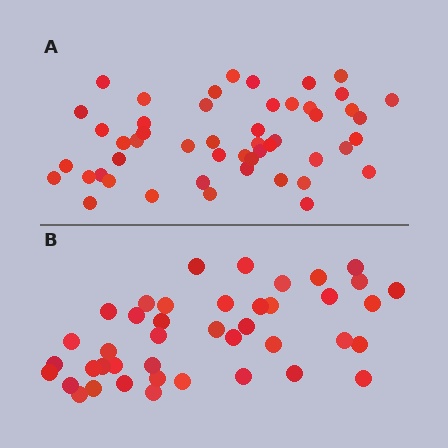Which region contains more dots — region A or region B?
Region A (the top region) has more dots.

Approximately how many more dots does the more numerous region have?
Region A has roughly 8 or so more dots than region B.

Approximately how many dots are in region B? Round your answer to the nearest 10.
About 40 dots. (The exact count is 42, which rounds to 40.)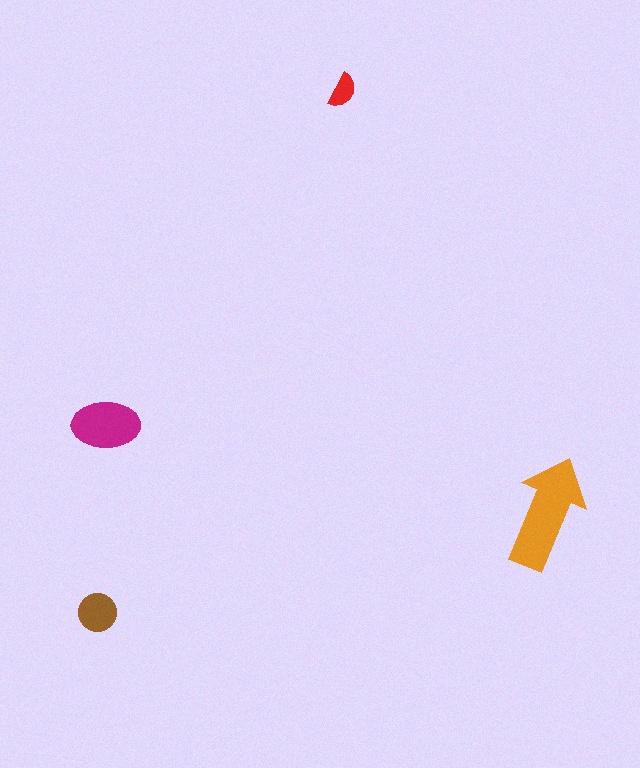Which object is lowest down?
The brown circle is bottommost.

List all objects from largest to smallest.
The orange arrow, the magenta ellipse, the brown circle, the red semicircle.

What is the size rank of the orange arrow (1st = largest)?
1st.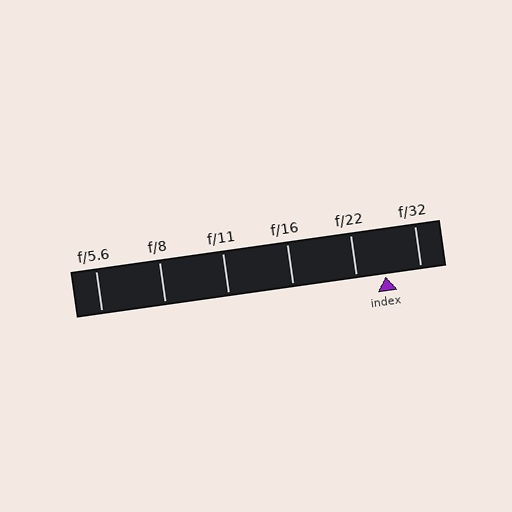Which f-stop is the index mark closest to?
The index mark is closest to f/22.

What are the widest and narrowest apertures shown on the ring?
The widest aperture shown is f/5.6 and the narrowest is f/32.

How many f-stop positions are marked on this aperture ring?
There are 6 f-stop positions marked.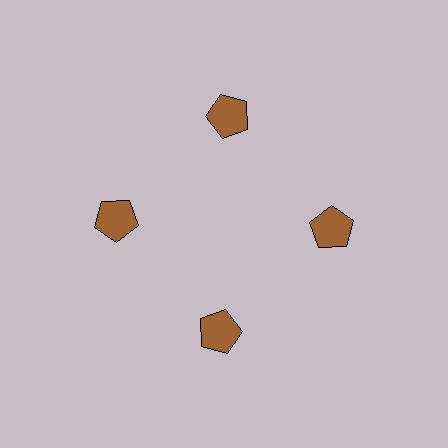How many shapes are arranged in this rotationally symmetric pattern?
There are 4 shapes, arranged in 4 groups of 1.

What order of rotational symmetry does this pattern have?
This pattern has 4-fold rotational symmetry.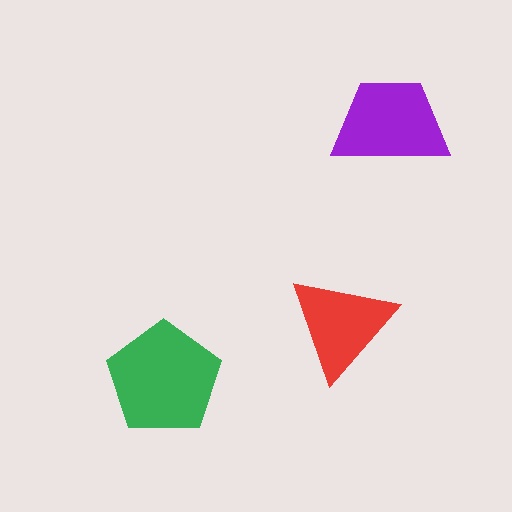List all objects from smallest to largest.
The red triangle, the purple trapezoid, the green pentagon.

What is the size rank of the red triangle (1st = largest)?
3rd.